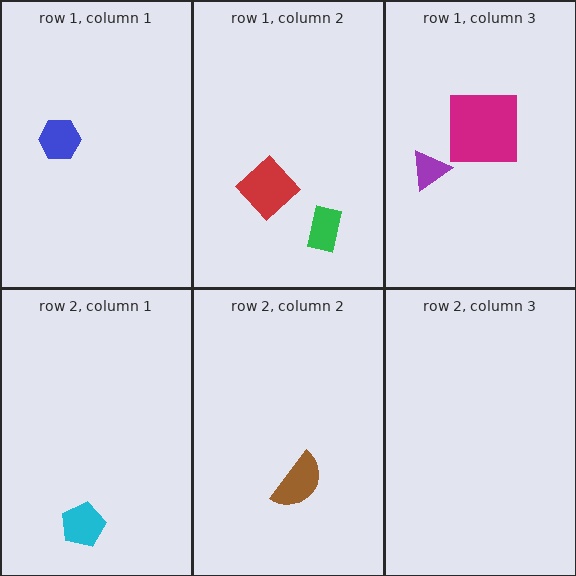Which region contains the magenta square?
The row 1, column 3 region.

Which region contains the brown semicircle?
The row 2, column 2 region.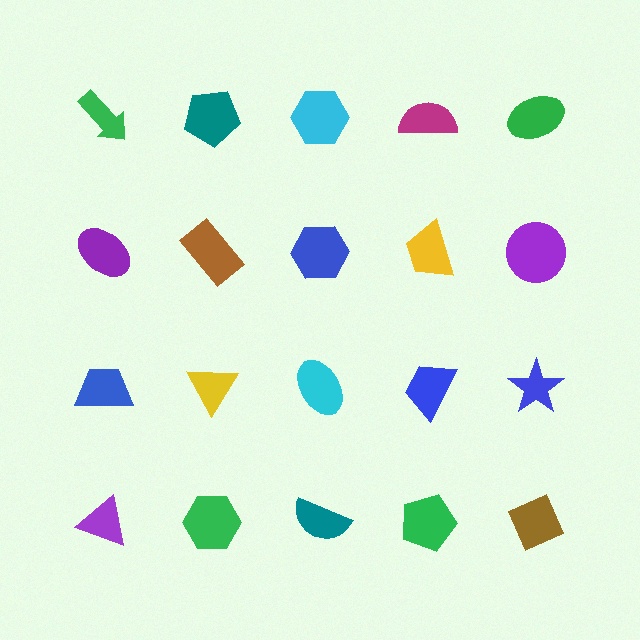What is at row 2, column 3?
A blue hexagon.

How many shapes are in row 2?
5 shapes.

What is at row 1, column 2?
A teal pentagon.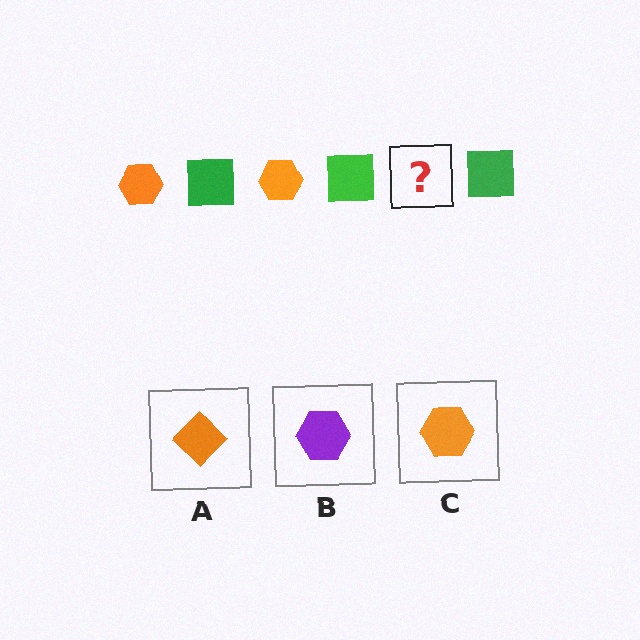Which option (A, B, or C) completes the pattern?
C.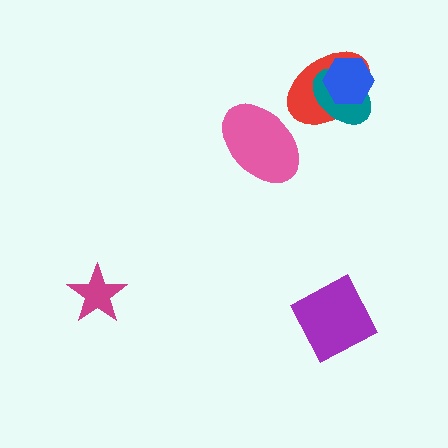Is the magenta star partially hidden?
No, no other shape covers it.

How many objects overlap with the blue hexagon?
2 objects overlap with the blue hexagon.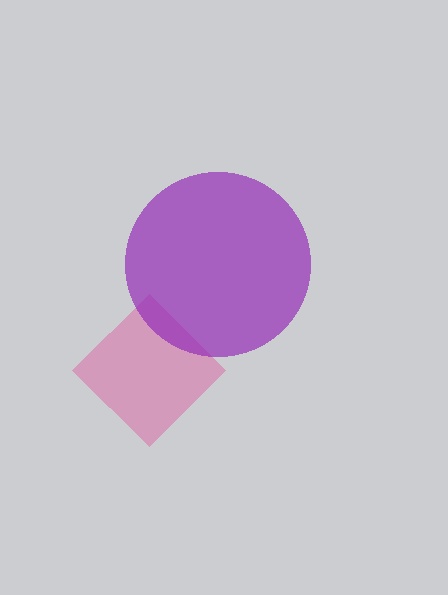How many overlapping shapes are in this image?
There are 2 overlapping shapes in the image.